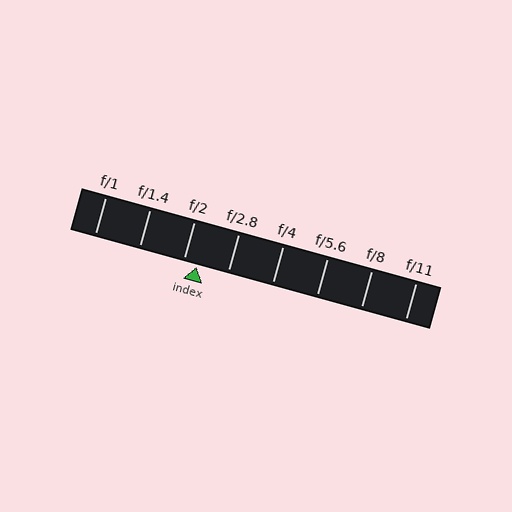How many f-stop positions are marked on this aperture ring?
There are 8 f-stop positions marked.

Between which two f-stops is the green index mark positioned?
The index mark is between f/2 and f/2.8.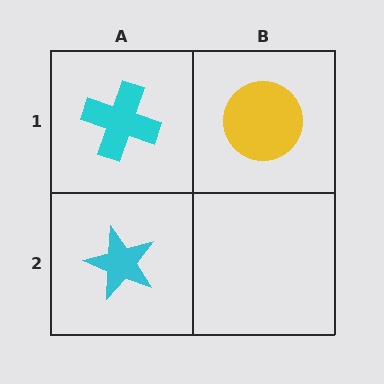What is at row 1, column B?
A yellow circle.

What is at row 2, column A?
A cyan star.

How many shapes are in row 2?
1 shape.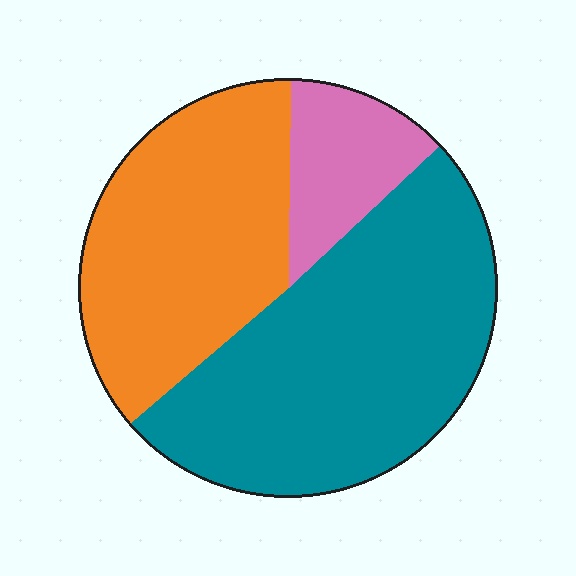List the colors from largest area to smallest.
From largest to smallest: teal, orange, pink.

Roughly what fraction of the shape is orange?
Orange covers about 35% of the shape.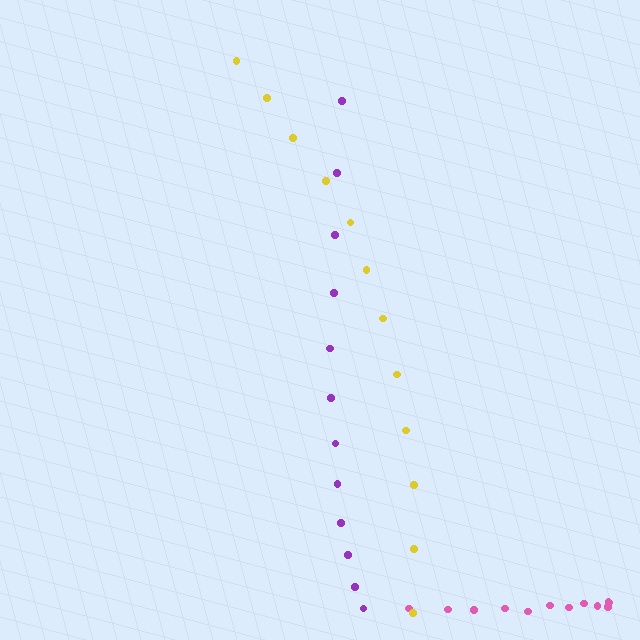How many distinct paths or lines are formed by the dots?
There are 3 distinct paths.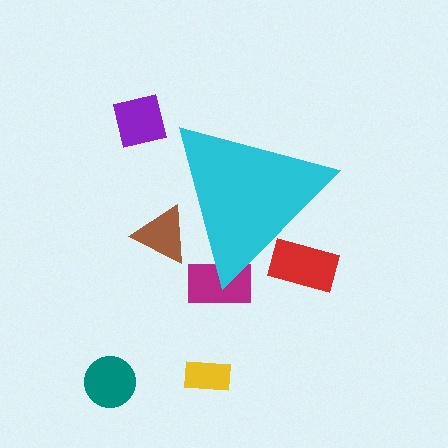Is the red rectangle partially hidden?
Yes, the red rectangle is partially hidden behind the cyan triangle.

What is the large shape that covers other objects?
A cyan triangle.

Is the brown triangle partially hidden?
Yes, the brown triangle is partially hidden behind the cyan triangle.